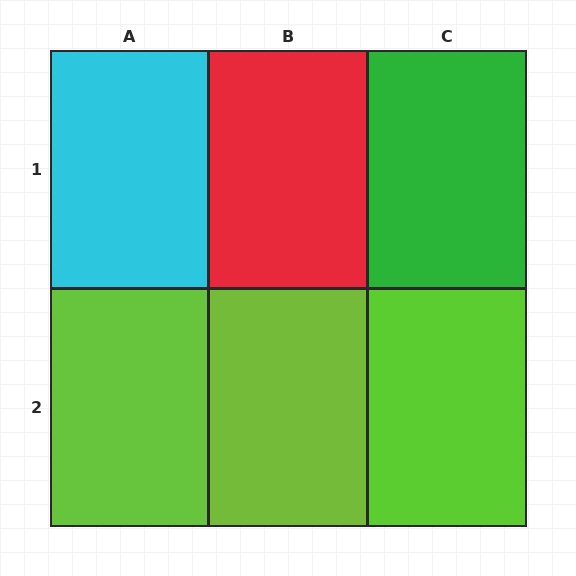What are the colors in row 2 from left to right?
Lime, lime, lime.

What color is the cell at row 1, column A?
Cyan.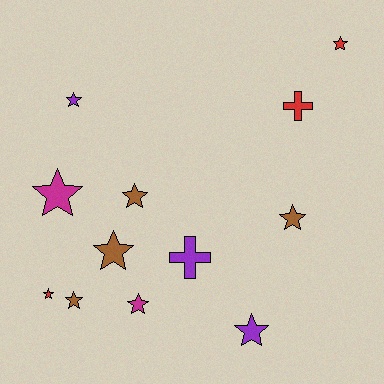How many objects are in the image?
There are 12 objects.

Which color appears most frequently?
Brown, with 4 objects.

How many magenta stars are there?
There are 2 magenta stars.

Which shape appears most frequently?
Star, with 10 objects.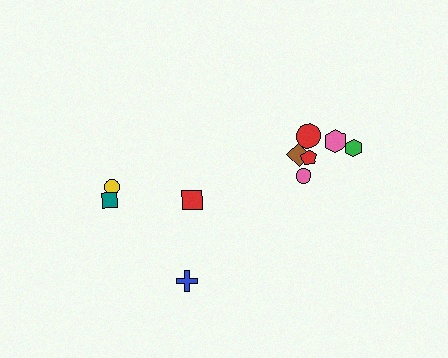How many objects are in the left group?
There are 4 objects.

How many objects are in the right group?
There are 6 objects.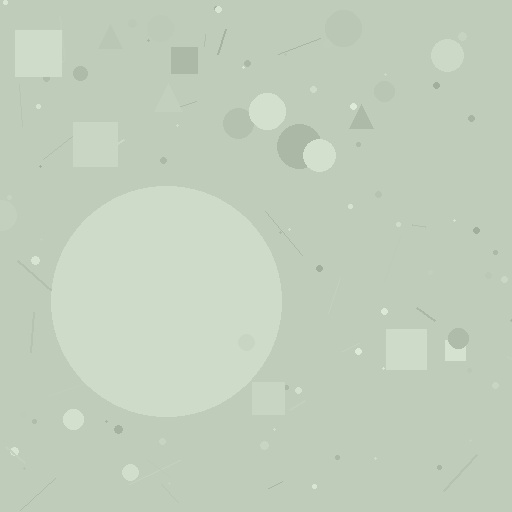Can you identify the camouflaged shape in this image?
The camouflaged shape is a circle.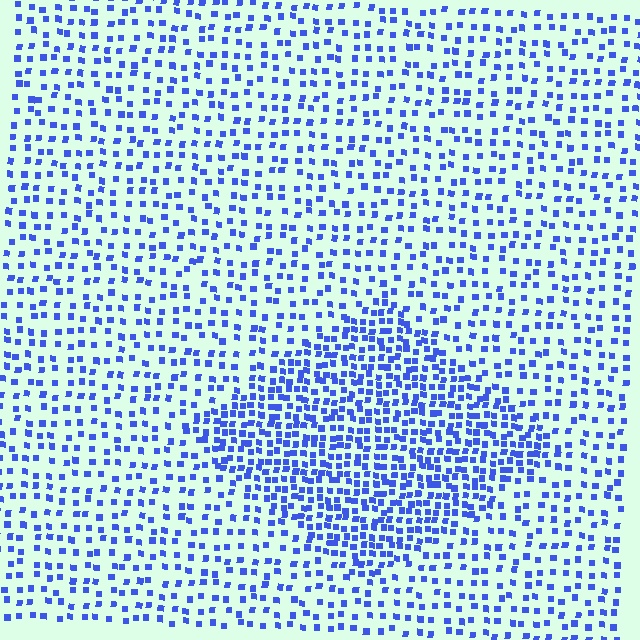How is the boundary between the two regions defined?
The boundary is defined by a change in element density (approximately 2.1x ratio). All elements are the same color, size, and shape.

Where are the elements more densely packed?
The elements are more densely packed inside the diamond boundary.